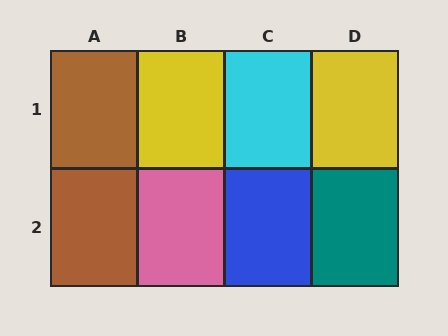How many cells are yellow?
2 cells are yellow.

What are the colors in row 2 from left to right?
Brown, pink, blue, teal.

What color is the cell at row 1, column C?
Cyan.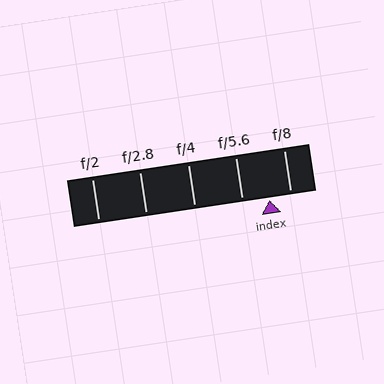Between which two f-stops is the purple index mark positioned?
The index mark is between f/5.6 and f/8.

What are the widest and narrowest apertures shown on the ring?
The widest aperture shown is f/2 and the narrowest is f/8.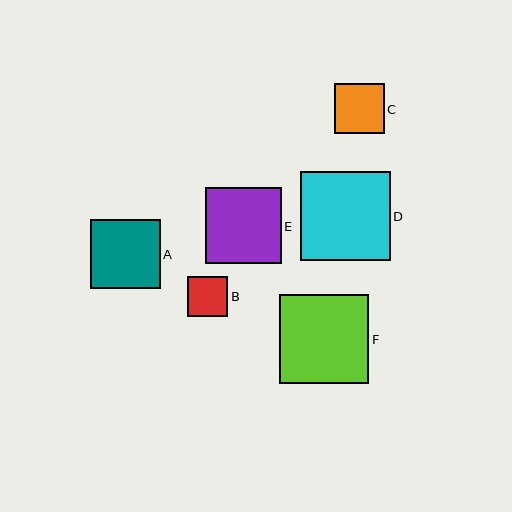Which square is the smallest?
Square B is the smallest with a size of approximately 40 pixels.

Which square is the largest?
Square D is the largest with a size of approximately 89 pixels.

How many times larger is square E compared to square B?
Square E is approximately 1.9 times the size of square B.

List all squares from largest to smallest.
From largest to smallest: D, F, E, A, C, B.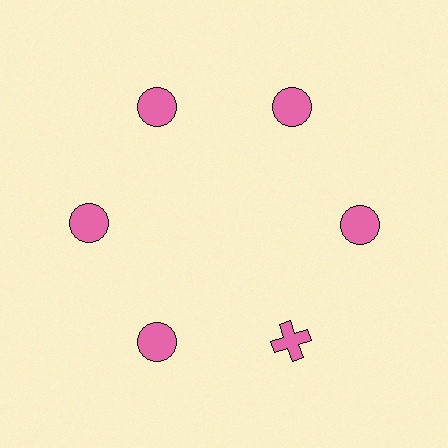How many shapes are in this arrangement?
There are 6 shapes arranged in a ring pattern.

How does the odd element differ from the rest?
It has a different shape: cross instead of circle.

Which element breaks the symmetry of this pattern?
The pink cross at roughly the 5 o'clock position breaks the symmetry. All other shapes are pink circles.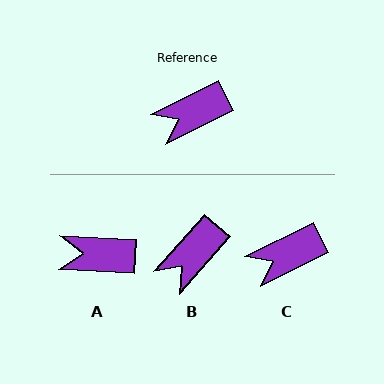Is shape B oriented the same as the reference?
No, it is off by about 22 degrees.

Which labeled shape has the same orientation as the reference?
C.